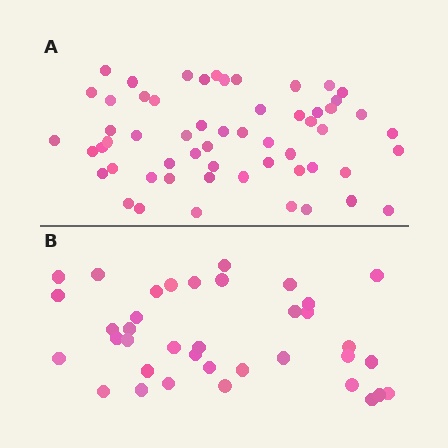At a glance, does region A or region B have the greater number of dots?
Region A (the top region) has more dots.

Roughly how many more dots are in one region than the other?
Region A has approximately 20 more dots than region B.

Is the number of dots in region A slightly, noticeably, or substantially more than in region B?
Region A has substantially more. The ratio is roughly 1.5 to 1.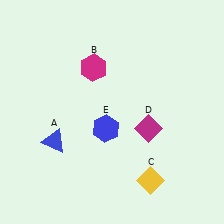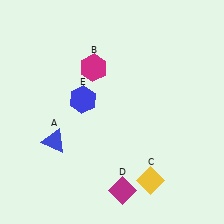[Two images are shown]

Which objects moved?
The objects that moved are: the magenta diamond (D), the blue hexagon (E).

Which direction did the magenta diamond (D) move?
The magenta diamond (D) moved down.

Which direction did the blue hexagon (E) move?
The blue hexagon (E) moved up.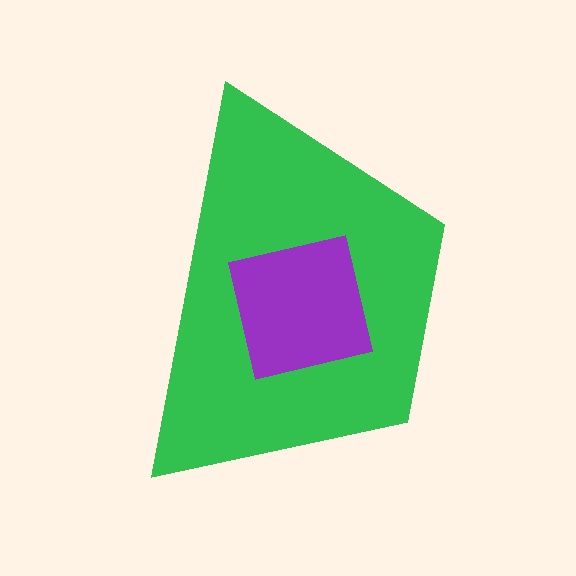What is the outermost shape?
The green trapezoid.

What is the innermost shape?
The purple square.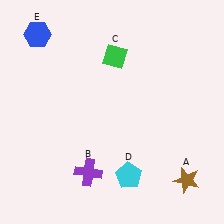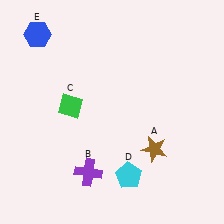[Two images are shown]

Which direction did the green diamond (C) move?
The green diamond (C) moved down.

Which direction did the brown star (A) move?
The brown star (A) moved left.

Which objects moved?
The objects that moved are: the brown star (A), the green diamond (C).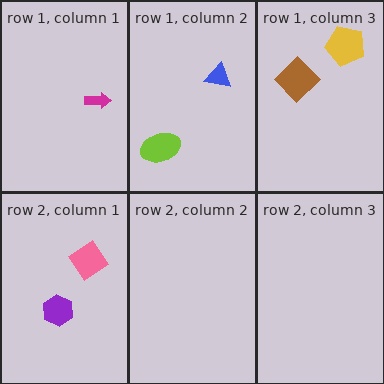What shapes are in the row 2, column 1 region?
The purple hexagon, the pink diamond.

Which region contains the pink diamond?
The row 2, column 1 region.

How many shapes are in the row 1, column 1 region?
1.